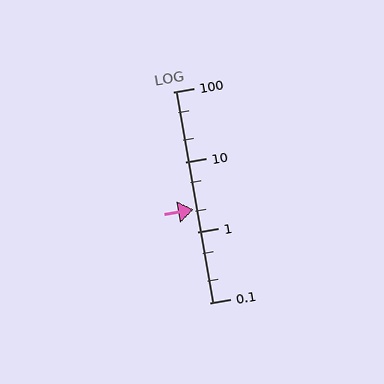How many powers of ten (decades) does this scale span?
The scale spans 3 decades, from 0.1 to 100.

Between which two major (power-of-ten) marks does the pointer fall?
The pointer is between 1 and 10.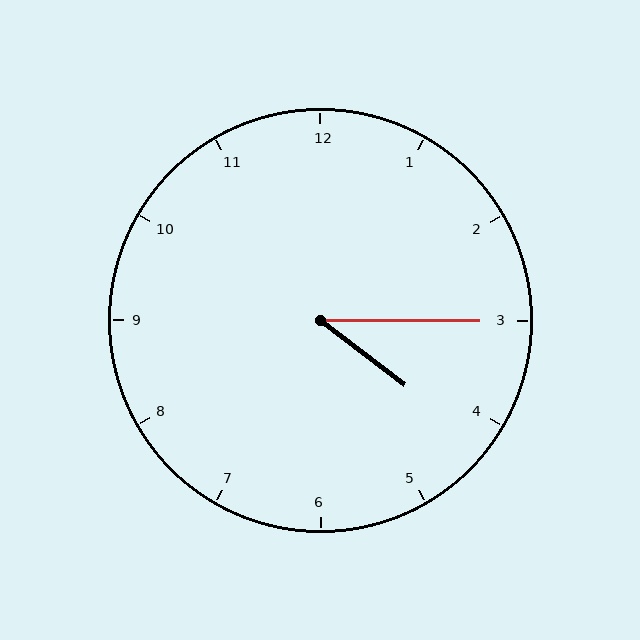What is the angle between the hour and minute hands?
Approximately 38 degrees.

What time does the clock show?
4:15.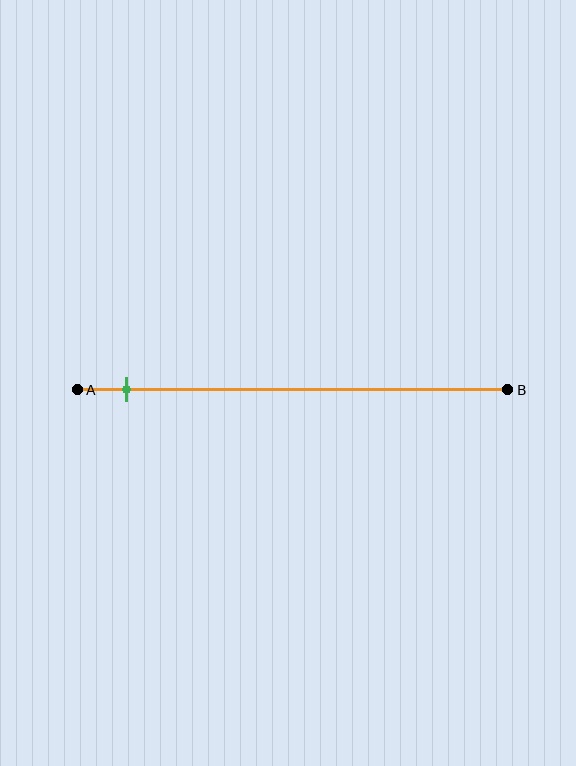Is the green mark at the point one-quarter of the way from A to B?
No, the mark is at about 10% from A, not at the 25% one-quarter point.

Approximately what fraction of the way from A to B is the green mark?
The green mark is approximately 10% of the way from A to B.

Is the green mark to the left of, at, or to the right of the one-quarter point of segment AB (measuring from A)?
The green mark is to the left of the one-quarter point of segment AB.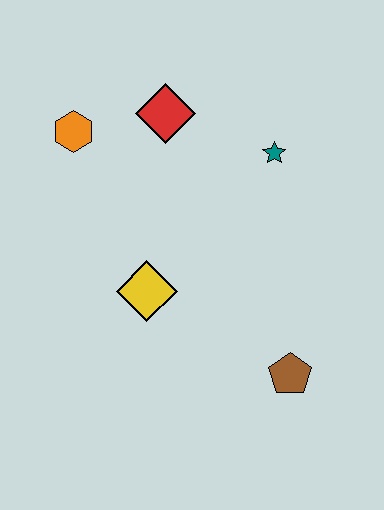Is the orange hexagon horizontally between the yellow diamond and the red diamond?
No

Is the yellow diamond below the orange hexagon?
Yes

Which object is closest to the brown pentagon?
The yellow diamond is closest to the brown pentagon.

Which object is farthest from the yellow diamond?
The teal star is farthest from the yellow diamond.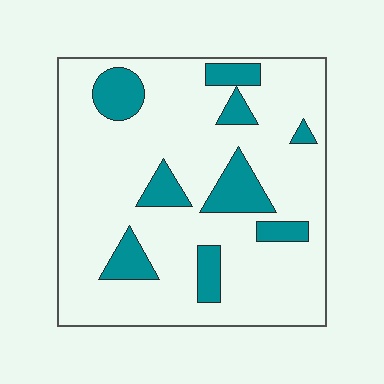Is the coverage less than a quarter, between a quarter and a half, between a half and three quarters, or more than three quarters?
Less than a quarter.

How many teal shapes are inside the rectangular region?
9.